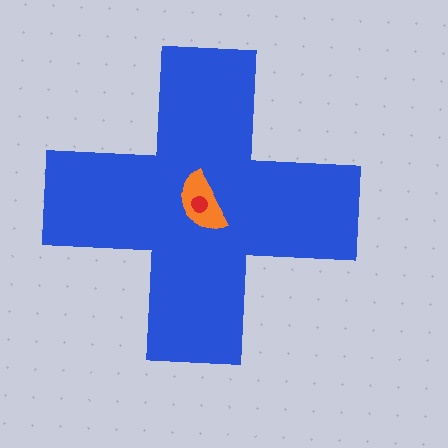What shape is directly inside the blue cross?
The orange semicircle.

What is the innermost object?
The red circle.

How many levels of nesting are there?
3.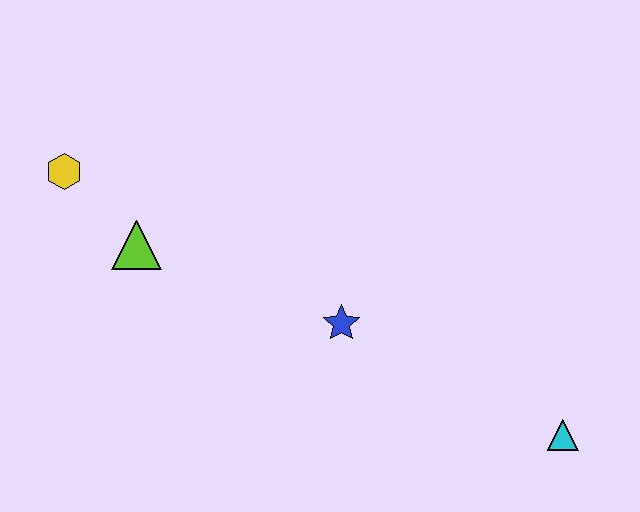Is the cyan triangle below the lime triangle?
Yes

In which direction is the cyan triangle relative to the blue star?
The cyan triangle is to the right of the blue star.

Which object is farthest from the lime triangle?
The cyan triangle is farthest from the lime triangle.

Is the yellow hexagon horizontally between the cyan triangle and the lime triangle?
No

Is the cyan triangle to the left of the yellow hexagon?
No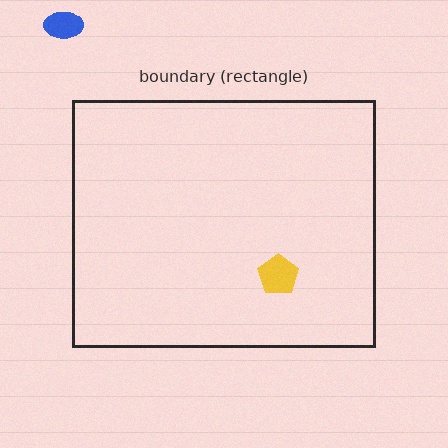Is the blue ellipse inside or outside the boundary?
Outside.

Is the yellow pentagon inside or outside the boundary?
Inside.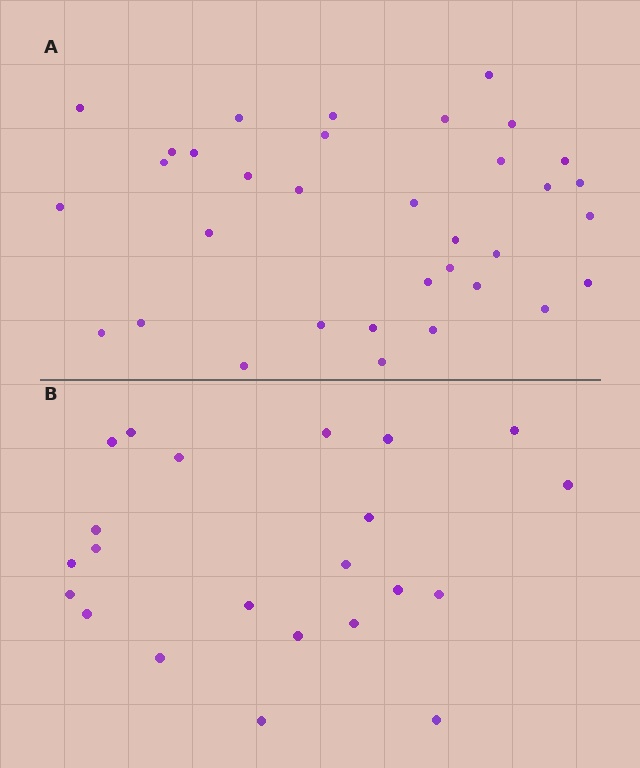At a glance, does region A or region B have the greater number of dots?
Region A (the top region) has more dots.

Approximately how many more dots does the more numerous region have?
Region A has roughly 12 or so more dots than region B.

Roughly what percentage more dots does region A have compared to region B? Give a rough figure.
About 55% more.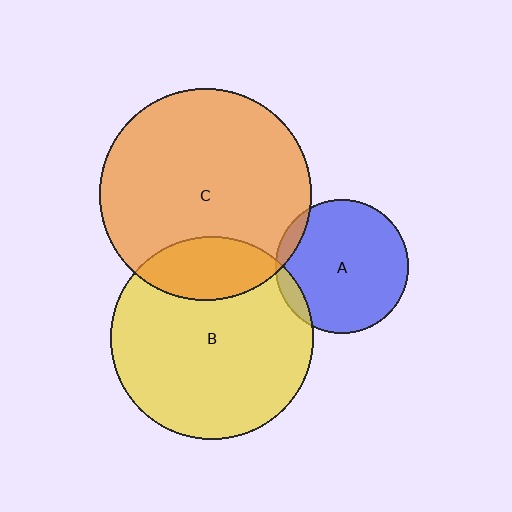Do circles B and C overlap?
Yes.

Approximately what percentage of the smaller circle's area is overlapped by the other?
Approximately 20%.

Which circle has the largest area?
Circle C (orange).